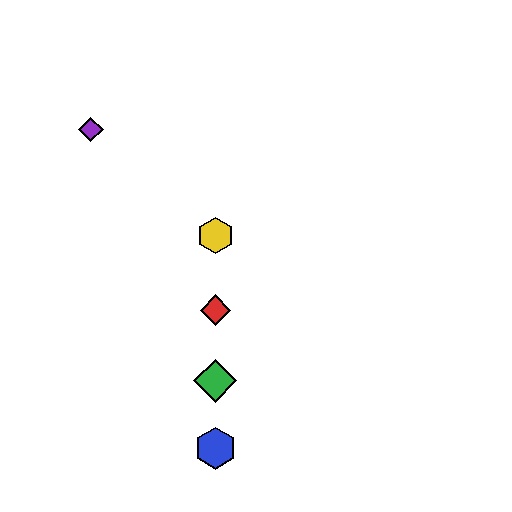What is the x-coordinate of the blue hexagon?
The blue hexagon is at x≈215.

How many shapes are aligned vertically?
4 shapes (the red diamond, the blue hexagon, the green diamond, the yellow hexagon) are aligned vertically.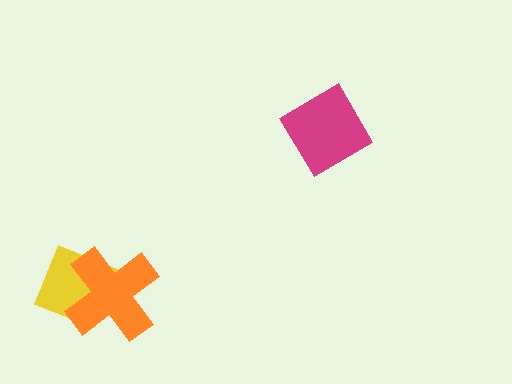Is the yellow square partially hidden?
Yes, it is partially covered by another shape.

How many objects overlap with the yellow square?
1 object overlaps with the yellow square.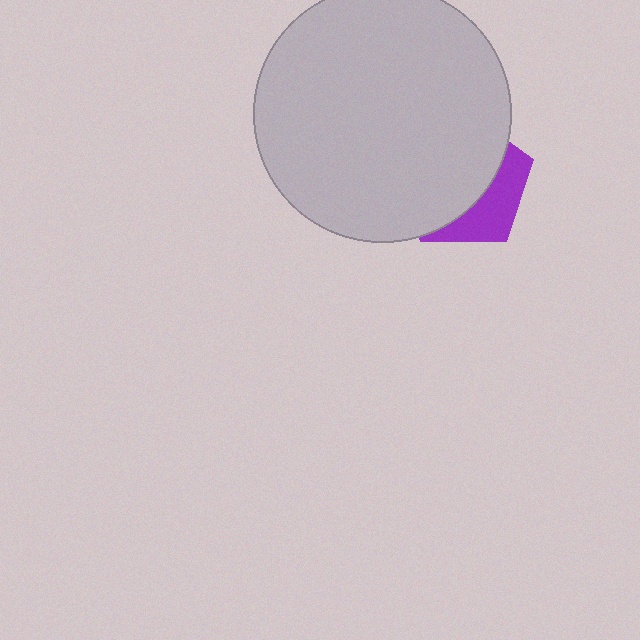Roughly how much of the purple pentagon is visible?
A small part of it is visible (roughly 33%).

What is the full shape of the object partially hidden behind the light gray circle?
The partially hidden object is a purple pentagon.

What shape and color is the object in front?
The object in front is a light gray circle.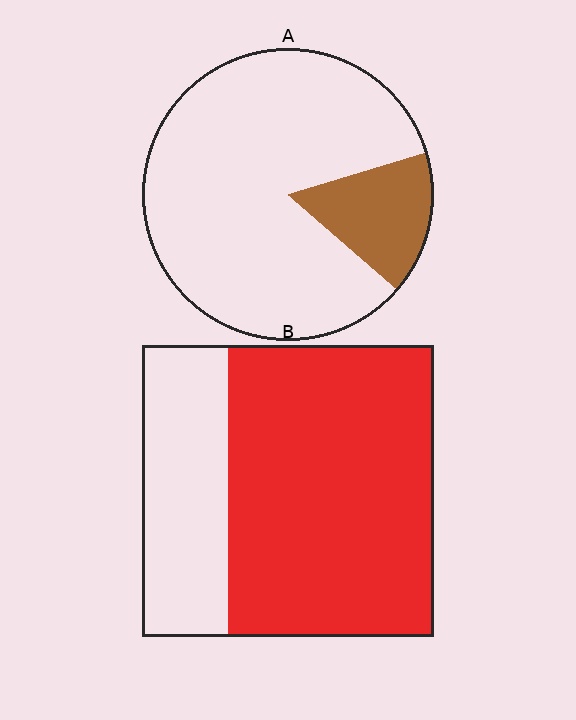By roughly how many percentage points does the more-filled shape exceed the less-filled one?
By roughly 55 percentage points (B over A).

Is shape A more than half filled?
No.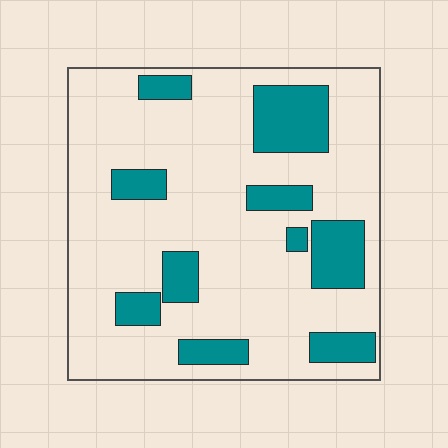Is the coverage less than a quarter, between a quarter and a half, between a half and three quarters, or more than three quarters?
Less than a quarter.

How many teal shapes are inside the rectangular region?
10.